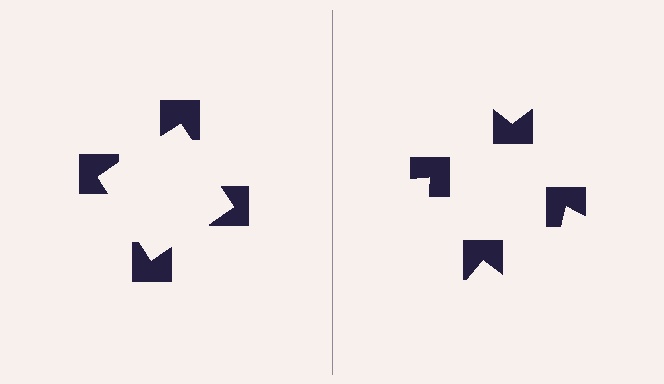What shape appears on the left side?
An illusory square.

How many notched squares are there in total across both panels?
8 — 4 on each side.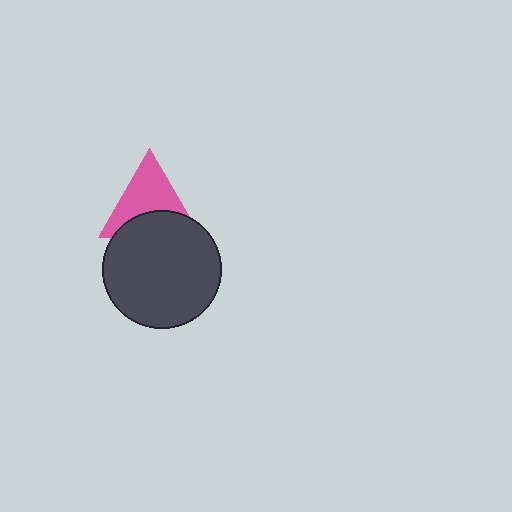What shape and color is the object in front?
The object in front is a dark gray circle.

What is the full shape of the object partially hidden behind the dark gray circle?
The partially hidden object is a pink triangle.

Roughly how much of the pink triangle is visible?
About half of it is visible (roughly 61%).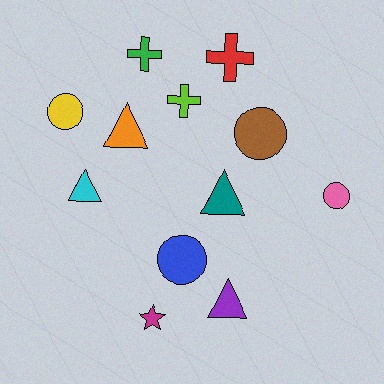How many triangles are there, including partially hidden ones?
There are 4 triangles.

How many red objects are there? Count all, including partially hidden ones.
There is 1 red object.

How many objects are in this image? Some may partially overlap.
There are 12 objects.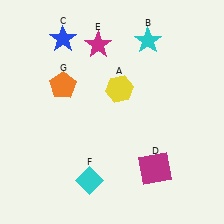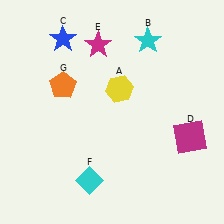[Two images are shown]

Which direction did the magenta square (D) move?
The magenta square (D) moved right.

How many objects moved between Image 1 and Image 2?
1 object moved between the two images.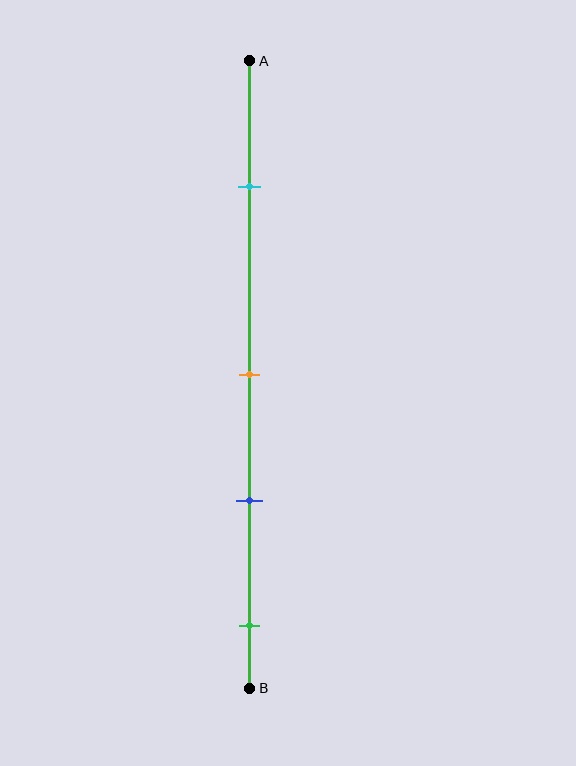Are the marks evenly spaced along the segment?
No, the marks are not evenly spaced.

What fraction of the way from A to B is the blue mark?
The blue mark is approximately 70% (0.7) of the way from A to B.